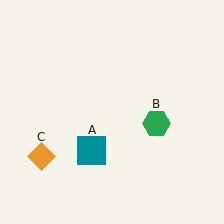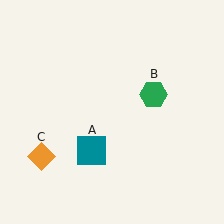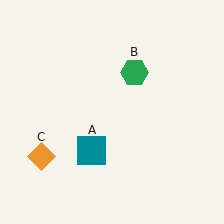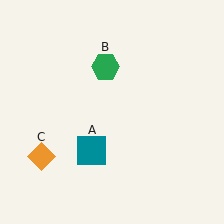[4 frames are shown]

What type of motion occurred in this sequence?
The green hexagon (object B) rotated counterclockwise around the center of the scene.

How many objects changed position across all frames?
1 object changed position: green hexagon (object B).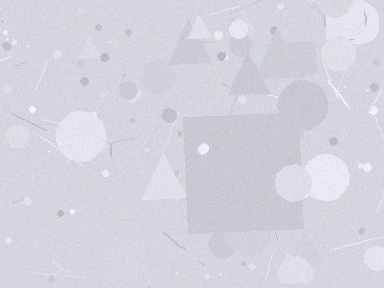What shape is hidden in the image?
A square is hidden in the image.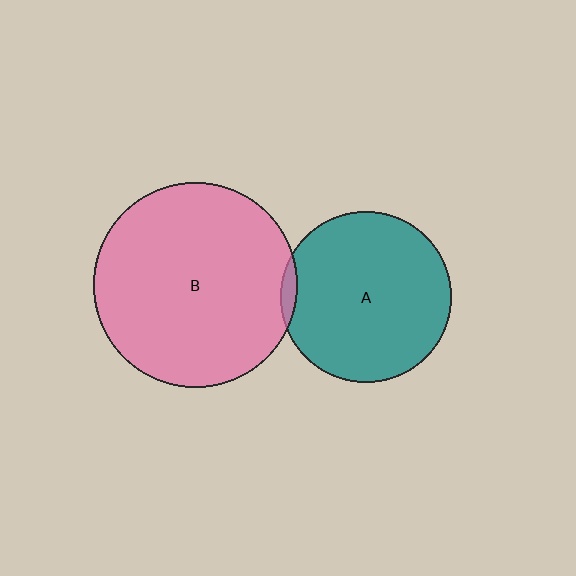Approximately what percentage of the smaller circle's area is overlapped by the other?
Approximately 5%.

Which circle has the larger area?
Circle B (pink).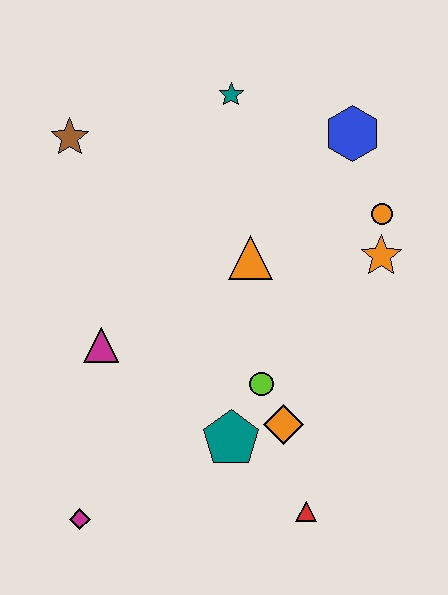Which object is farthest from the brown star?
The red triangle is farthest from the brown star.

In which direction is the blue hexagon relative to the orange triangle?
The blue hexagon is above the orange triangle.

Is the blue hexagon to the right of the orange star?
No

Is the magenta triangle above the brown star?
No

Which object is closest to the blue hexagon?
The orange circle is closest to the blue hexagon.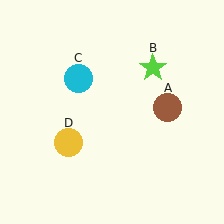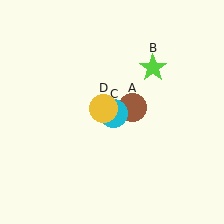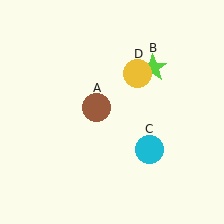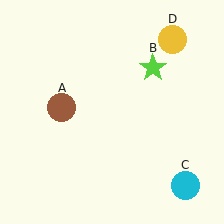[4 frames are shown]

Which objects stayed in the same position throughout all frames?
Lime star (object B) remained stationary.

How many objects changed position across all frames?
3 objects changed position: brown circle (object A), cyan circle (object C), yellow circle (object D).